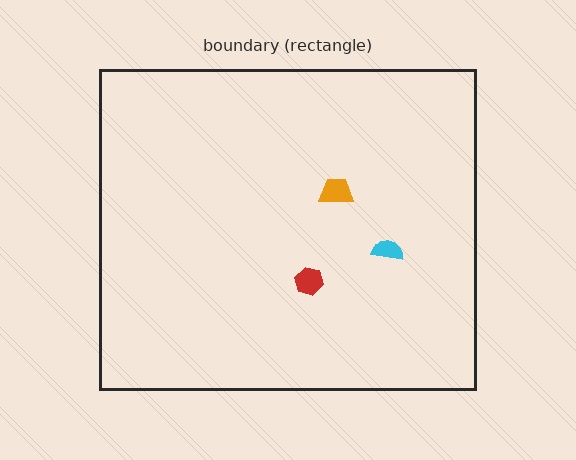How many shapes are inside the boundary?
3 inside, 0 outside.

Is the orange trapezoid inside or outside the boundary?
Inside.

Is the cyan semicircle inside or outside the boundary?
Inside.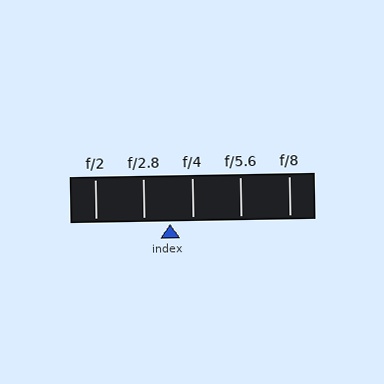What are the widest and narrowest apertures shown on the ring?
The widest aperture shown is f/2 and the narrowest is f/8.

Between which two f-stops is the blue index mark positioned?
The index mark is between f/2.8 and f/4.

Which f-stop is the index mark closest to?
The index mark is closest to f/4.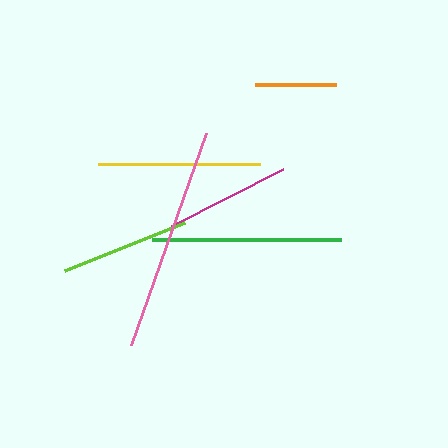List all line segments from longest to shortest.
From longest to shortest: pink, green, yellow, lime, magenta, orange.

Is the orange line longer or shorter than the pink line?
The pink line is longer than the orange line.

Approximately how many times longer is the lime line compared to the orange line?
The lime line is approximately 1.6 times the length of the orange line.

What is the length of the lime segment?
The lime segment is approximately 130 pixels long.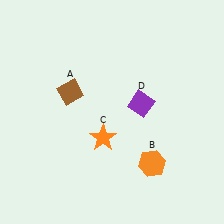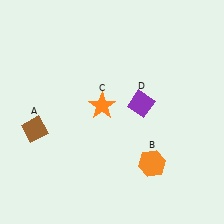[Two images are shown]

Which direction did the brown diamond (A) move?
The brown diamond (A) moved down.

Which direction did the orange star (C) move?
The orange star (C) moved up.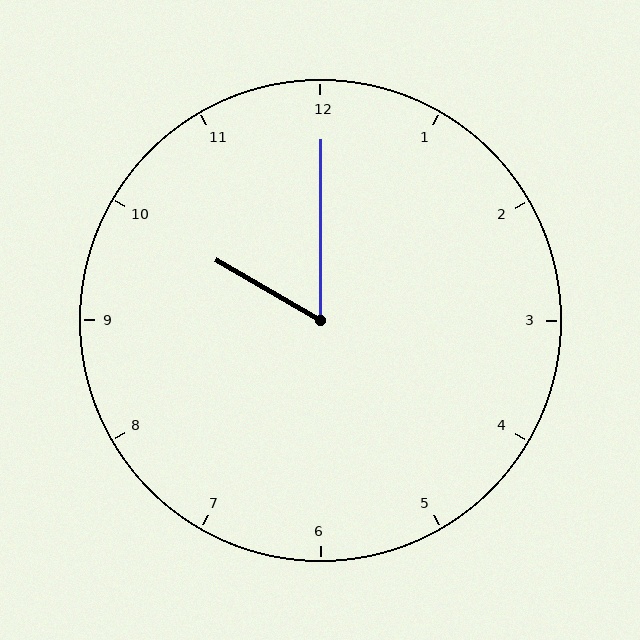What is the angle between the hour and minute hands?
Approximately 60 degrees.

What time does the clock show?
10:00.